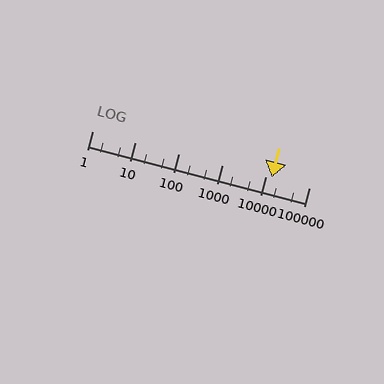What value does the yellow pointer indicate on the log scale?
The pointer indicates approximately 14000.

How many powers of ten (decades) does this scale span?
The scale spans 5 decades, from 1 to 100000.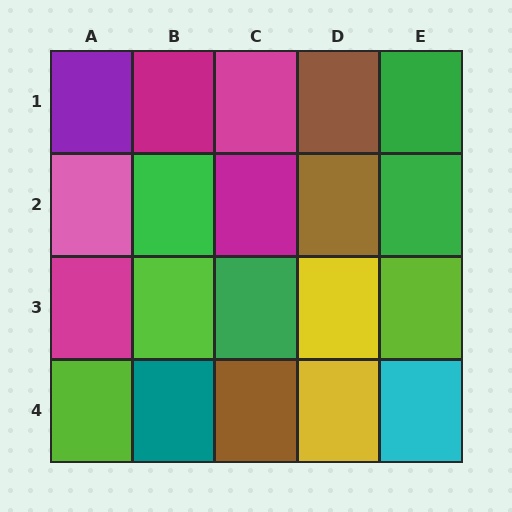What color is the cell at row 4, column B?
Teal.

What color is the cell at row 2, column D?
Brown.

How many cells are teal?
1 cell is teal.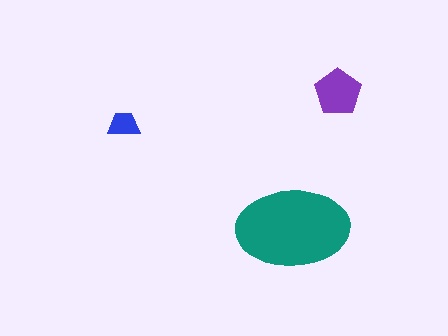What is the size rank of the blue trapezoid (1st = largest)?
3rd.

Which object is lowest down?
The teal ellipse is bottommost.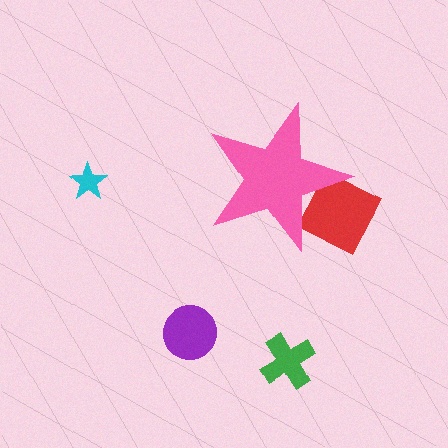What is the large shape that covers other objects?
A pink star.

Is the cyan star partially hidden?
No, the cyan star is fully visible.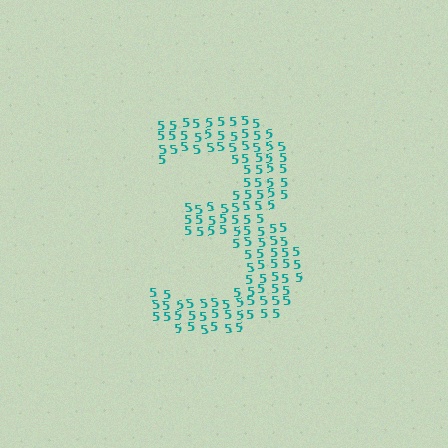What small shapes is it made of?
It is made of small digit 5's.